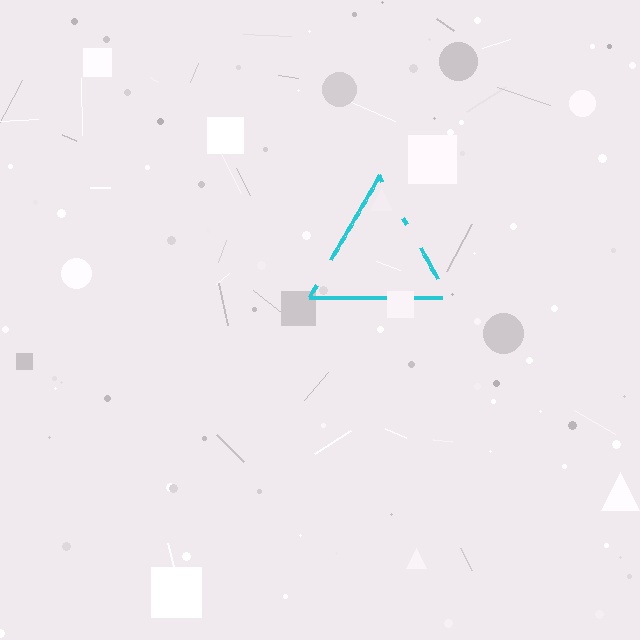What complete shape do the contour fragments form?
The contour fragments form a triangle.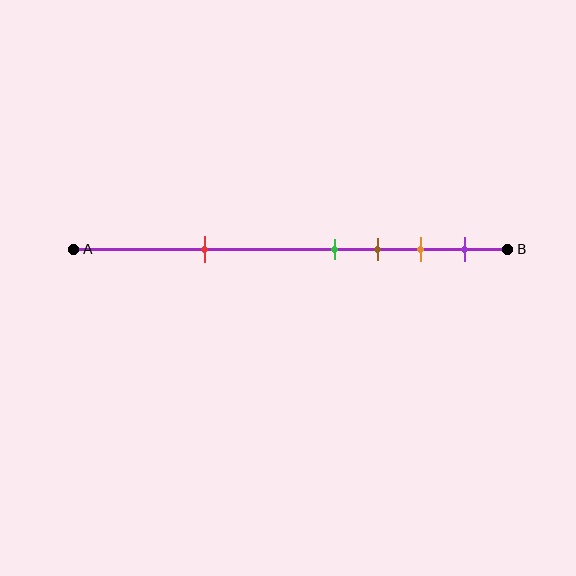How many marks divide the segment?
There are 5 marks dividing the segment.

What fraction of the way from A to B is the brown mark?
The brown mark is approximately 70% (0.7) of the way from A to B.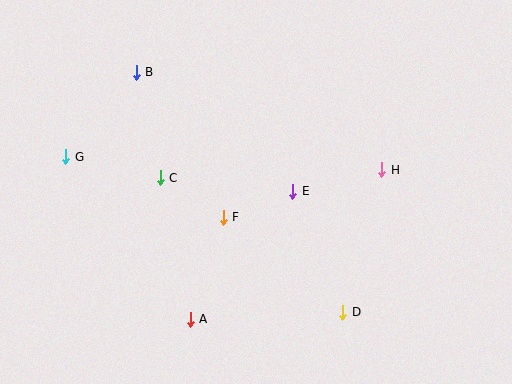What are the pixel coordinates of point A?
Point A is at (190, 319).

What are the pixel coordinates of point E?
Point E is at (293, 191).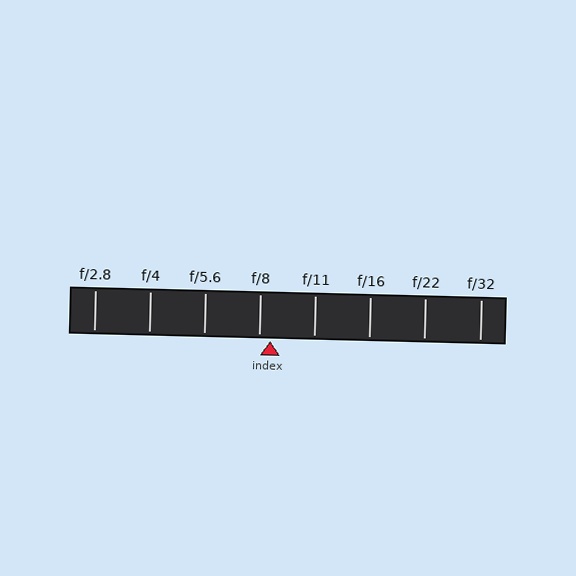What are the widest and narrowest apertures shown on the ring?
The widest aperture shown is f/2.8 and the narrowest is f/32.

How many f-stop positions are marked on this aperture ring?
There are 8 f-stop positions marked.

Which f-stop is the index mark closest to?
The index mark is closest to f/8.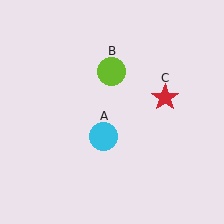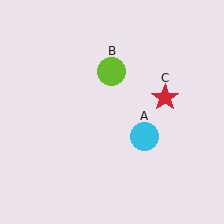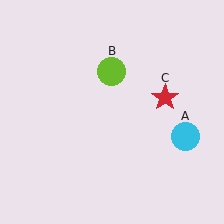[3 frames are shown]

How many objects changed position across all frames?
1 object changed position: cyan circle (object A).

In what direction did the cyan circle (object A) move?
The cyan circle (object A) moved right.